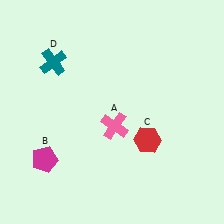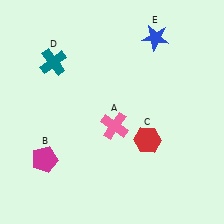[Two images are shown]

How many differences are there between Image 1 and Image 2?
There is 1 difference between the two images.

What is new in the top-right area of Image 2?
A blue star (E) was added in the top-right area of Image 2.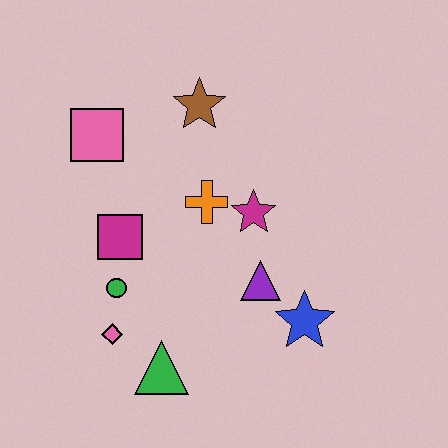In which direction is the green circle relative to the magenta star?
The green circle is to the left of the magenta star.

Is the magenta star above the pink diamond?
Yes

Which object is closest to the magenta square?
The green circle is closest to the magenta square.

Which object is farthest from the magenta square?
The blue star is farthest from the magenta square.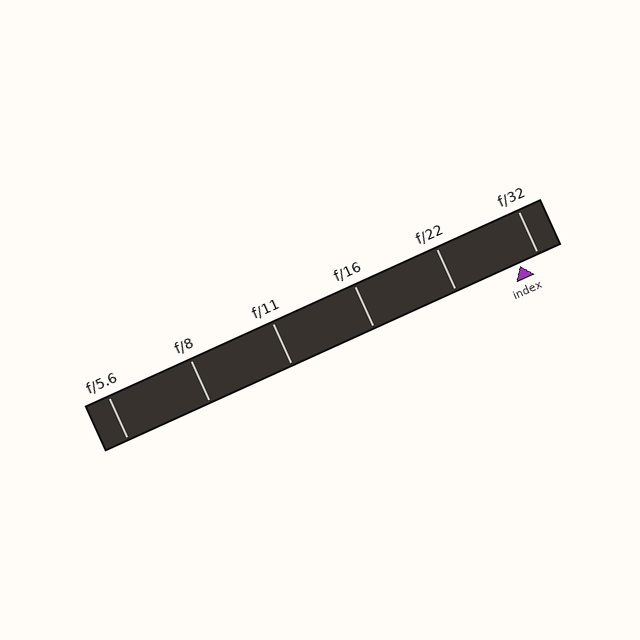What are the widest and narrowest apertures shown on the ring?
The widest aperture shown is f/5.6 and the narrowest is f/32.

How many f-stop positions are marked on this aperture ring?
There are 6 f-stop positions marked.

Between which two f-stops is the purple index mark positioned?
The index mark is between f/22 and f/32.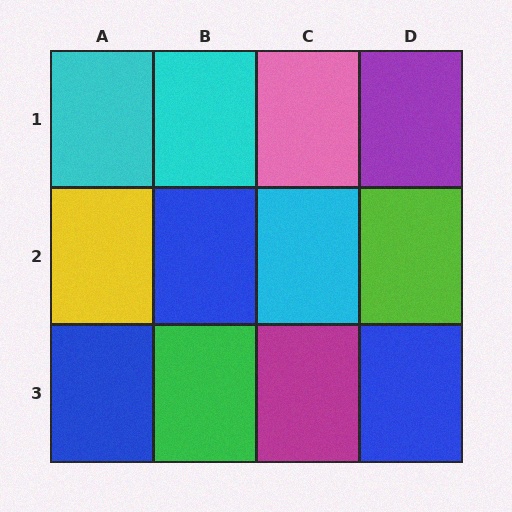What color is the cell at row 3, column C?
Magenta.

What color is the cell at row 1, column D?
Purple.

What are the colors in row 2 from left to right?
Yellow, blue, cyan, lime.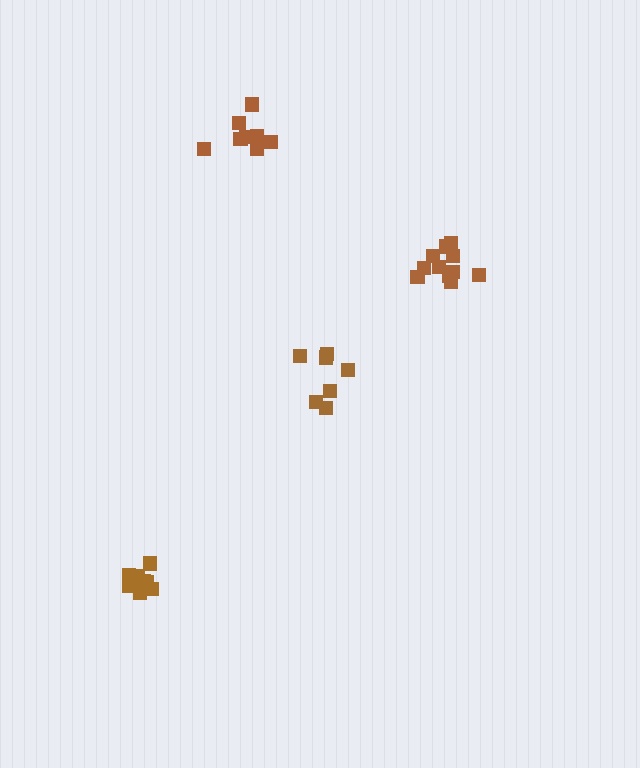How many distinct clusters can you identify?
There are 4 distinct clusters.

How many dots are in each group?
Group 1: 11 dots, Group 2: 7 dots, Group 3: 8 dots, Group 4: 8 dots (34 total).